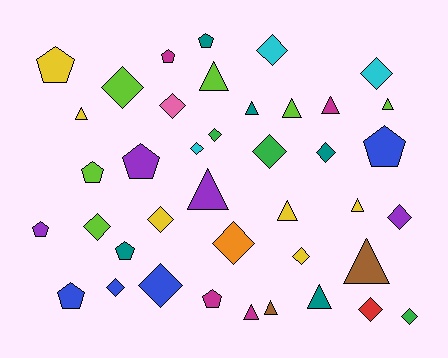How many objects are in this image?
There are 40 objects.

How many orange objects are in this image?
There is 1 orange object.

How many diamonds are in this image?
There are 17 diamonds.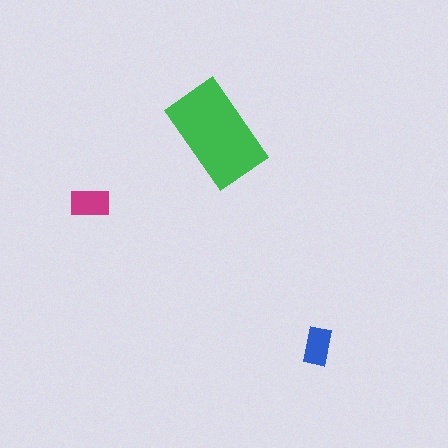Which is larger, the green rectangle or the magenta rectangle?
The green one.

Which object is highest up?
The green rectangle is topmost.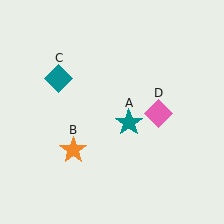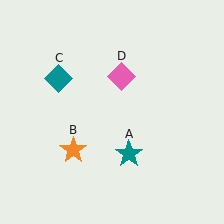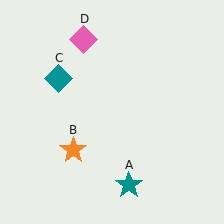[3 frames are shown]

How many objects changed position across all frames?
2 objects changed position: teal star (object A), pink diamond (object D).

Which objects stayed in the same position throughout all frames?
Orange star (object B) and teal diamond (object C) remained stationary.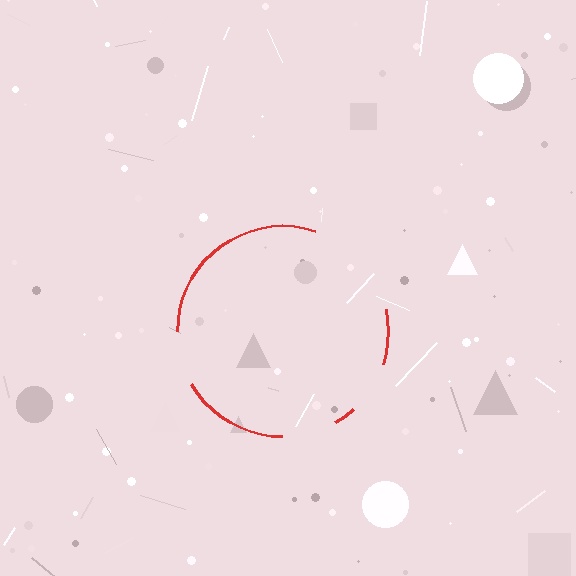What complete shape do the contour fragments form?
The contour fragments form a circle.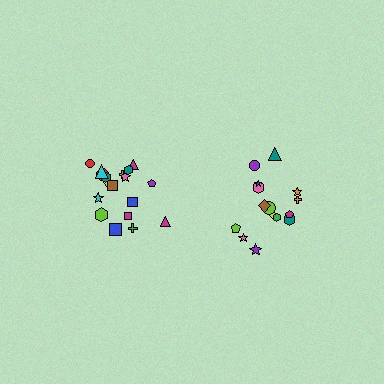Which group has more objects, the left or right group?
The left group.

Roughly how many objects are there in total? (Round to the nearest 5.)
Roughly 35 objects in total.